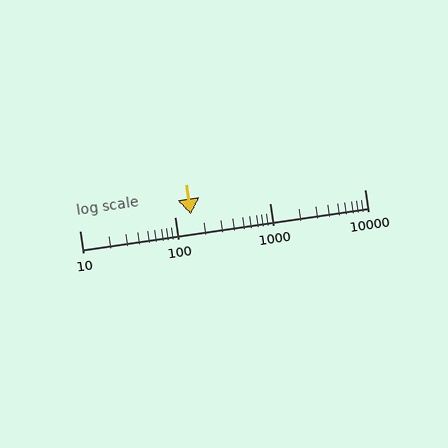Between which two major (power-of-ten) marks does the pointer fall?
The pointer is between 100 and 1000.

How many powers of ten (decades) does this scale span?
The scale spans 3 decades, from 10 to 10000.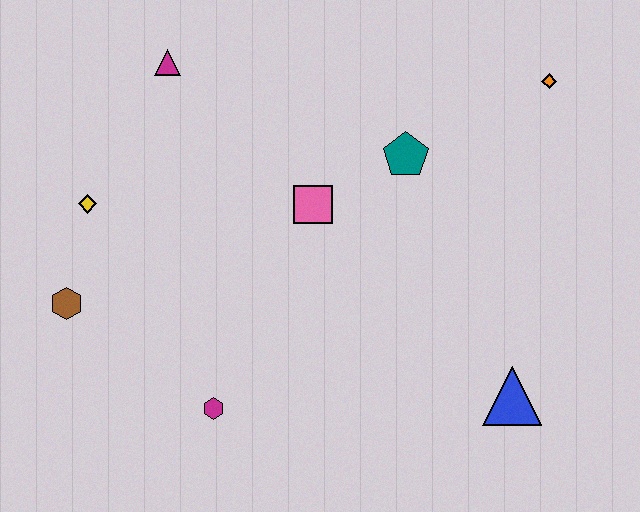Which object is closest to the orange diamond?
The teal pentagon is closest to the orange diamond.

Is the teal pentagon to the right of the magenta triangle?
Yes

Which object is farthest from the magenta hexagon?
The orange diamond is farthest from the magenta hexagon.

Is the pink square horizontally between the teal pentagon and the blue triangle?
No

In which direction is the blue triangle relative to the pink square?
The blue triangle is to the right of the pink square.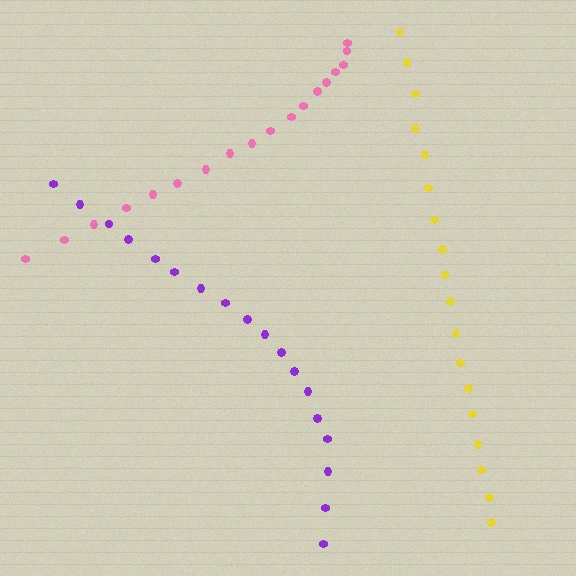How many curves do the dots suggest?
There are 3 distinct paths.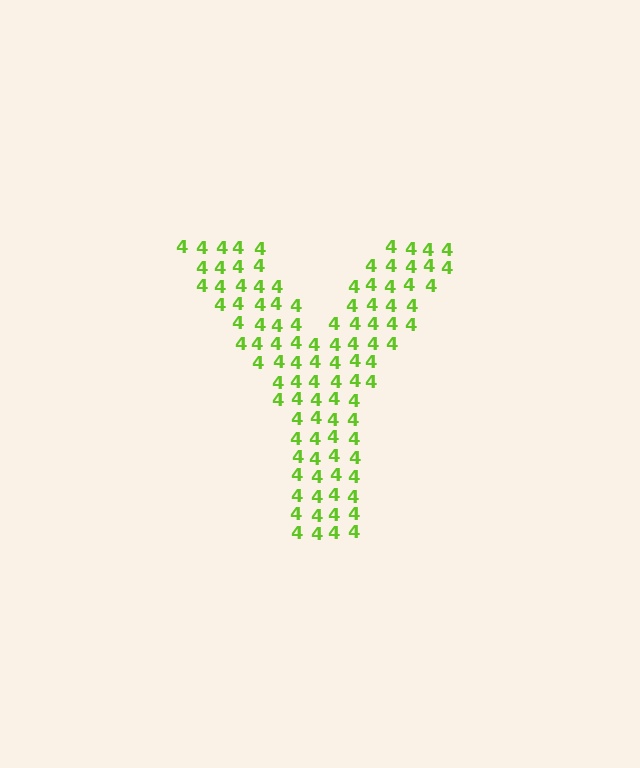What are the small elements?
The small elements are digit 4's.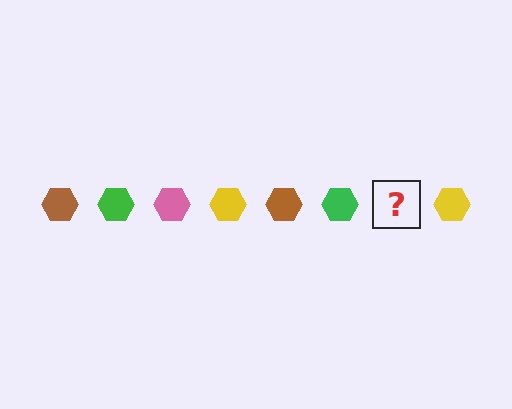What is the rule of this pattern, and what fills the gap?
The rule is that the pattern cycles through brown, green, pink, yellow hexagons. The gap should be filled with a pink hexagon.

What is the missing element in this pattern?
The missing element is a pink hexagon.